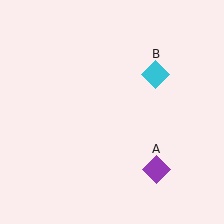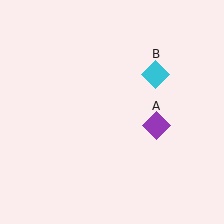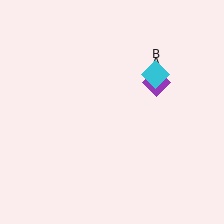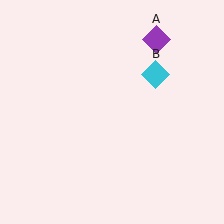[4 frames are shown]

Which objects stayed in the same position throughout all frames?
Cyan diamond (object B) remained stationary.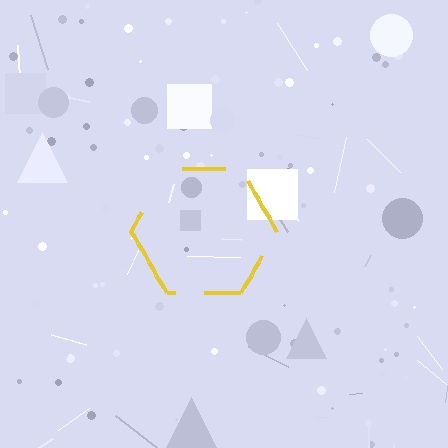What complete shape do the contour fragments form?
The contour fragments form a hexagon.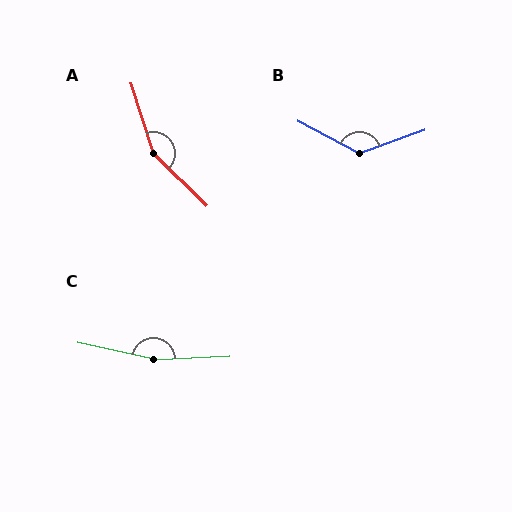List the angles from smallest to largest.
B (133°), A (152°), C (165°).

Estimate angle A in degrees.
Approximately 152 degrees.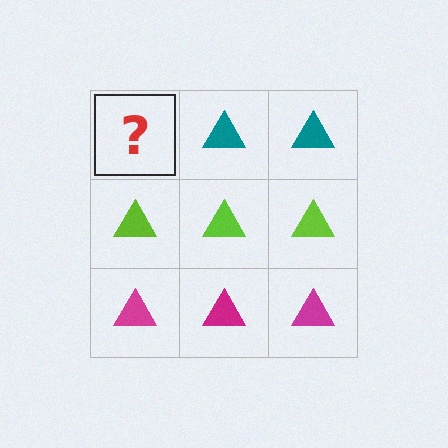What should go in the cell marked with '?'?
The missing cell should contain a teal triangle.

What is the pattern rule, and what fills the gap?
The rule is that each row has a consistent color. The gap should be filled with a teal triangle.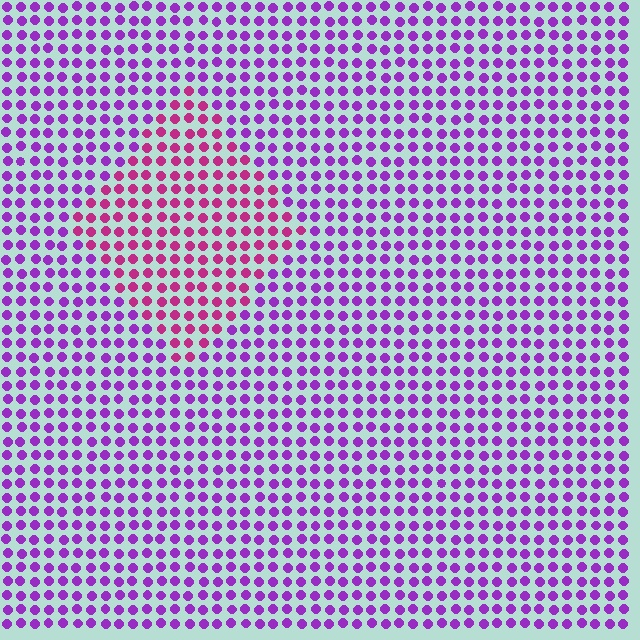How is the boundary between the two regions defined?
The boundary is defined purely by a slight shift in hue (about 39 degrees). Spacing, size, and orientation are identical on both sides.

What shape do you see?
I see a diamond.